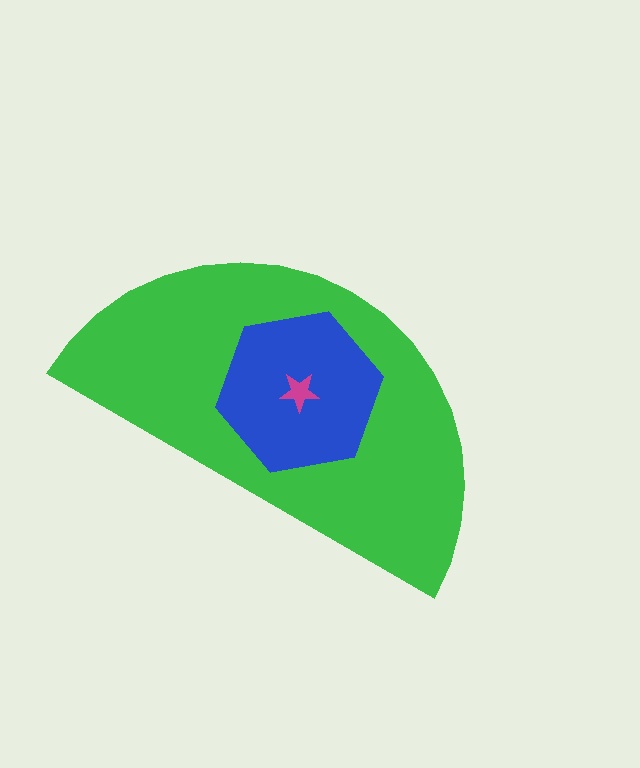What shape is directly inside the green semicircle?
The blue hexagon.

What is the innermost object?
The magenta star.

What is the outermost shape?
The green semicircle.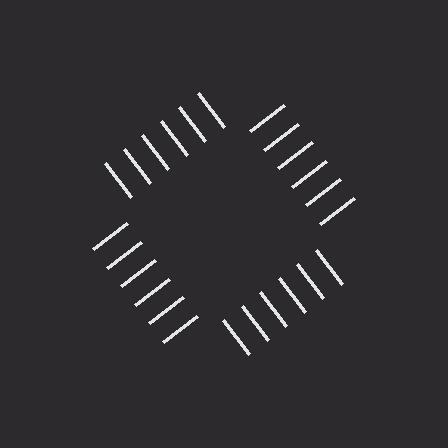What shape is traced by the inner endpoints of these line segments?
An illusory square — the line segments terminate on its edges but no continuous stroke is drawn.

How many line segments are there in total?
24 — 6 along each of the 4 edges.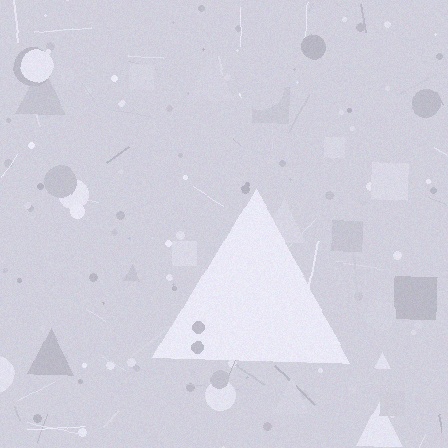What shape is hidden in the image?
A triangle is hidden in the image.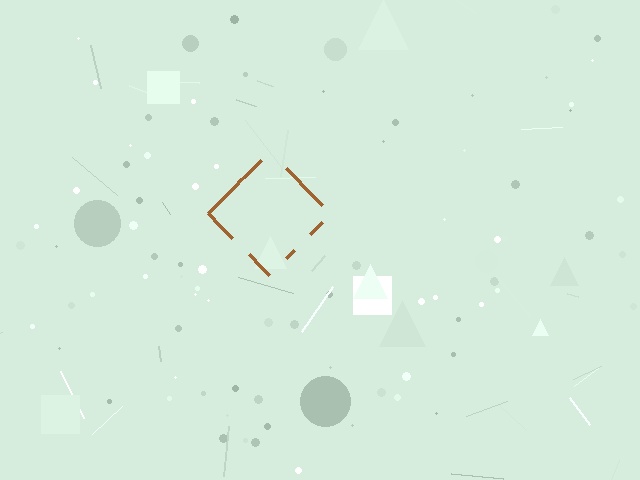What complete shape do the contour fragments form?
The contour fragments form a diamond.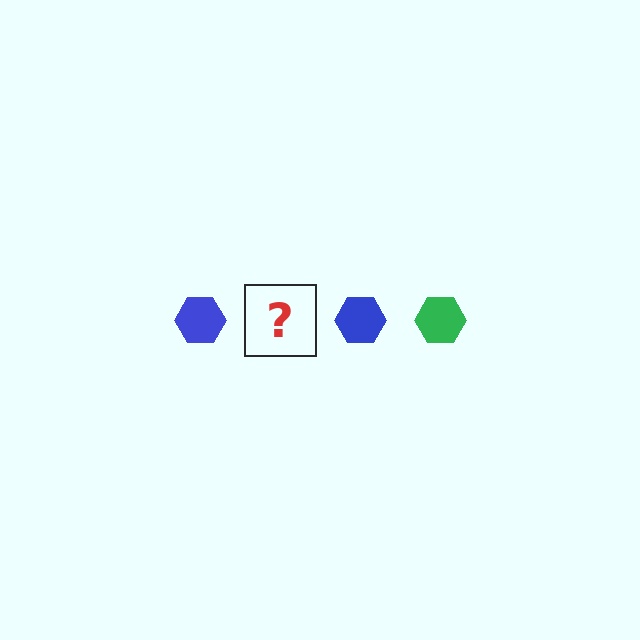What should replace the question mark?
The question mark should be replaced with a green hexagon.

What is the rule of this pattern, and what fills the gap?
The rule is that the pattern cycles through blue, green hexagons. The gap should be filled with a green hexagon.